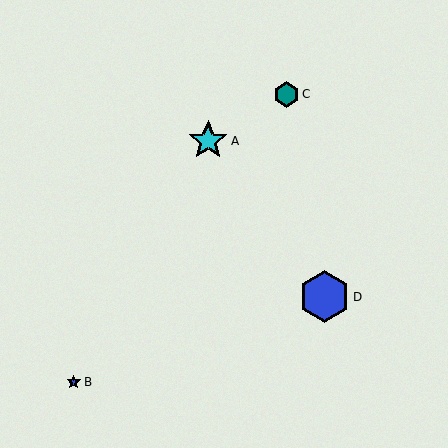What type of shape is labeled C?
Shape C is a teal hexagon.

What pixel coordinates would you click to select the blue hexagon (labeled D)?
Click at (324, 297) to select the blue hexagon D.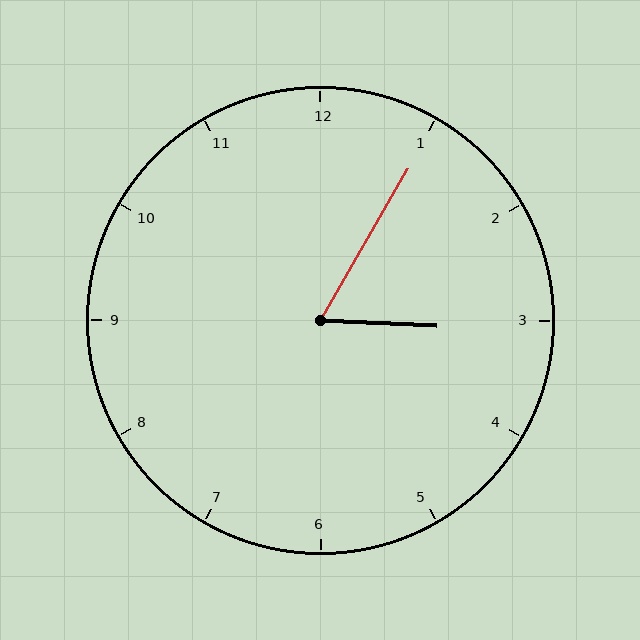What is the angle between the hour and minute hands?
Approximately 62 degrees.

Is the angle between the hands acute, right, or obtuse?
It is acute.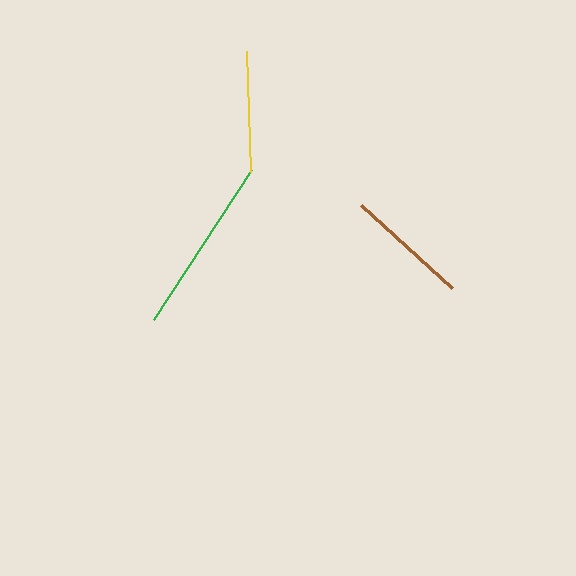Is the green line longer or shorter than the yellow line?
The green line is longer than the yellow line.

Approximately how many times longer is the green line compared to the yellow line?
The green line is approximately 1.5 times the length of the yellow line.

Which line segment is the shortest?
The yellow line is the shortest at approximately 122 pixels.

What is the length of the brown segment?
The brown segment is approximately 123 pixels long.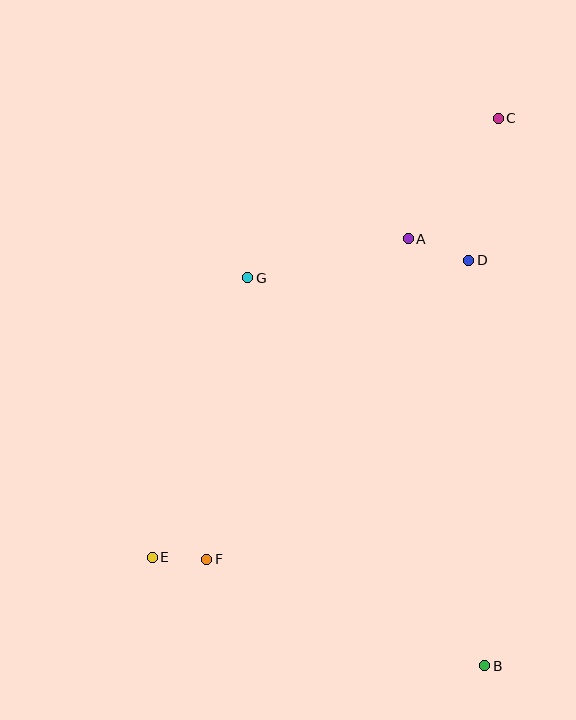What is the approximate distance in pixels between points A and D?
The distance between A and D is approximately 64 pixels.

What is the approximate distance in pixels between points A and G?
The distance between A and G is approximately 165 pixels.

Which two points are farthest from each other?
Points C and E are farthest from each other.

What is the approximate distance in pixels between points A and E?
The distance between A and E is approximately 409 pixels.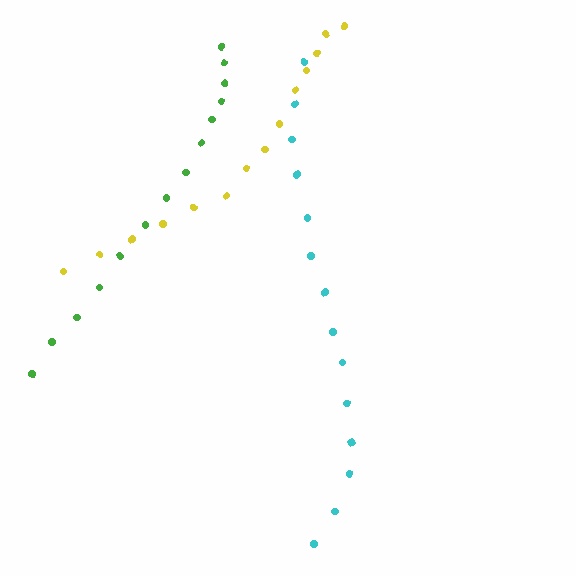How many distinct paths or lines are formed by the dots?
There are 3 distinct paths.